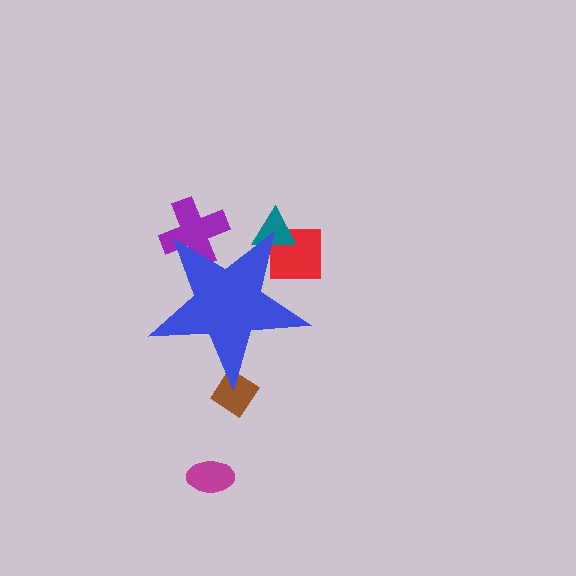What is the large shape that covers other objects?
A blue star.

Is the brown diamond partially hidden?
Yes, the brown diamond is partially hidden behind the blue star.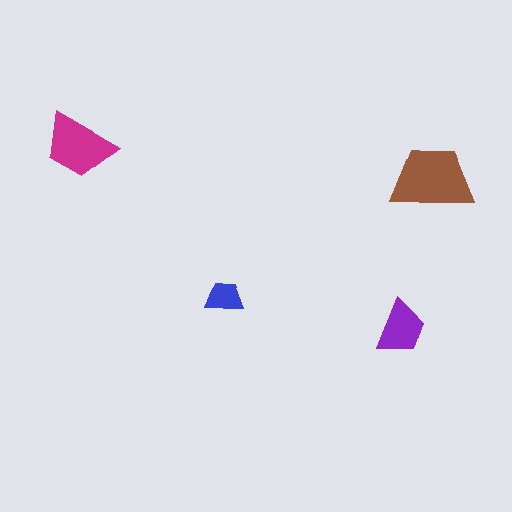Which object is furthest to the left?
The magenta trapezoid is leftmost.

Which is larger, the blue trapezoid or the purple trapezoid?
The purple one.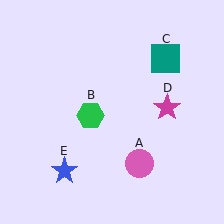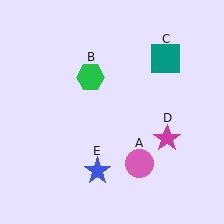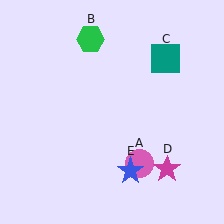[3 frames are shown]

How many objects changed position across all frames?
3 objects changed position: green hexagon (object B), magenta star (object D), blue star (object E).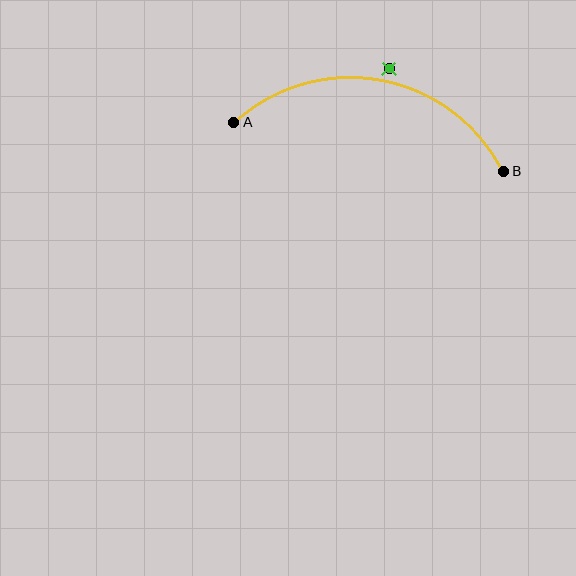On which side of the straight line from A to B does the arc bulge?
The arc bulges above the straight line connecting A and B.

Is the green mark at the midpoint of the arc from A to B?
No — the green mark does not lie on the arc at all. It sits slightly outside the curve.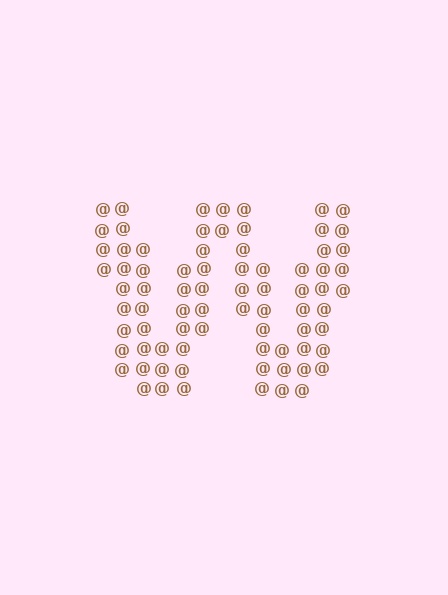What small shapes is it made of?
It is made of small at signs.